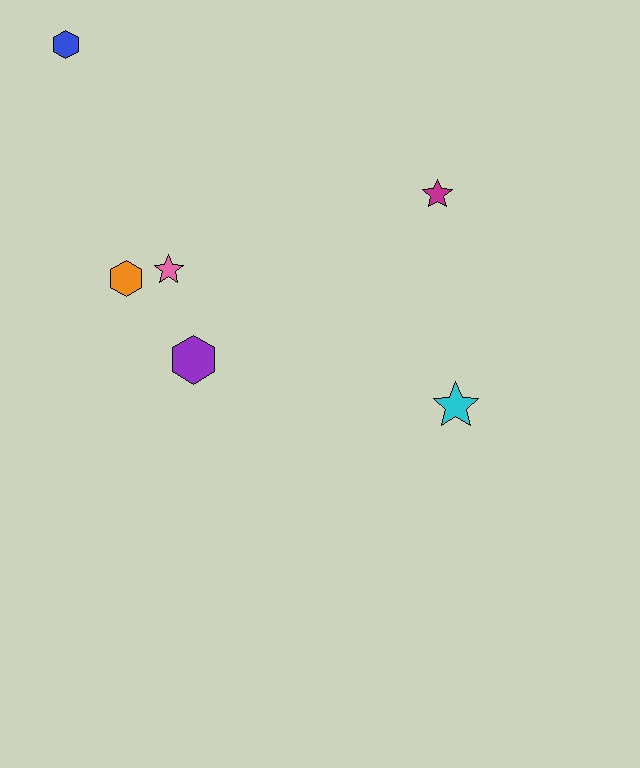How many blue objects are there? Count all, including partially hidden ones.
There is 1 blue object.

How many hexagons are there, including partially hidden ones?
There are 3 hexagons.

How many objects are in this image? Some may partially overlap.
There are 6 objects.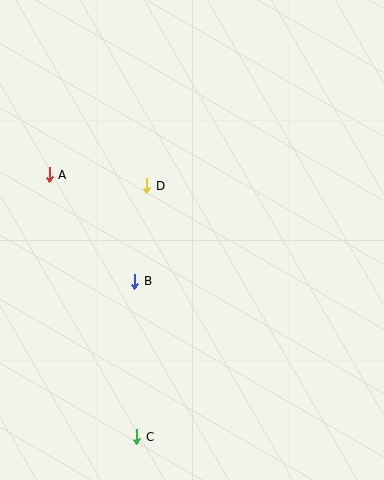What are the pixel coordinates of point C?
Point C is at (137, 437).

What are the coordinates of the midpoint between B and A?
The midpoint between B and A is at (92, 228).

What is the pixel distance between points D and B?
The distance between D and B is 96 pixels.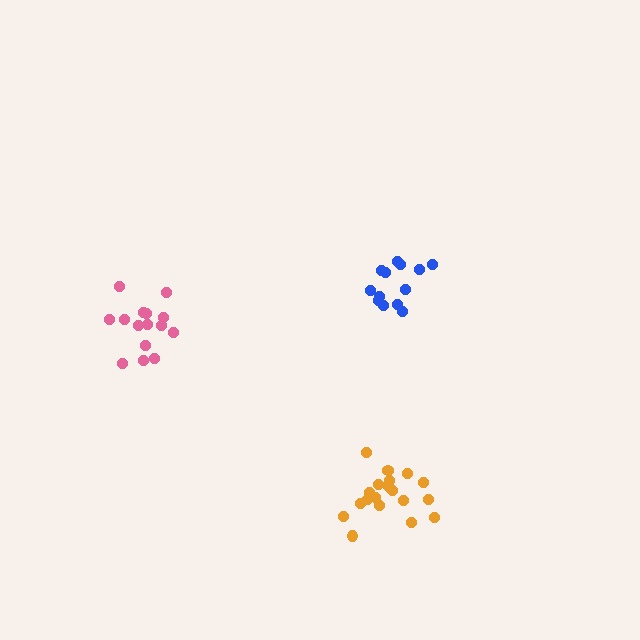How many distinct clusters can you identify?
There are 3 distinct clusters.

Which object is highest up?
The blue cluster is topmost.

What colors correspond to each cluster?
The clusters are colored: pink, blue, orange.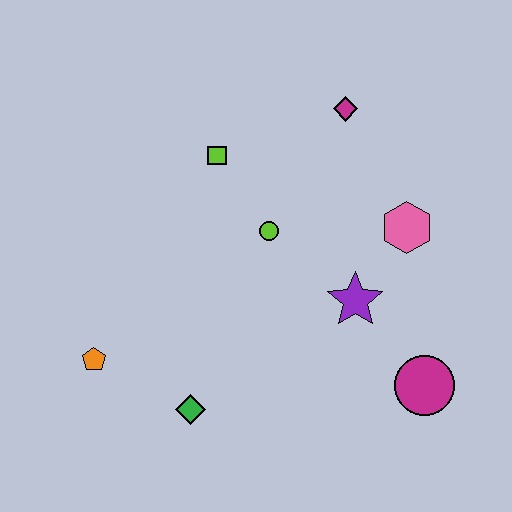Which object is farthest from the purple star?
The orange pentagon is farthest from the purple star.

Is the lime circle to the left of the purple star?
Yes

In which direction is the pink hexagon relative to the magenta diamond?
The pink hexagon is below the magenta diamond.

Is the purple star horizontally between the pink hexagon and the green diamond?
Yes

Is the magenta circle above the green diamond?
Yes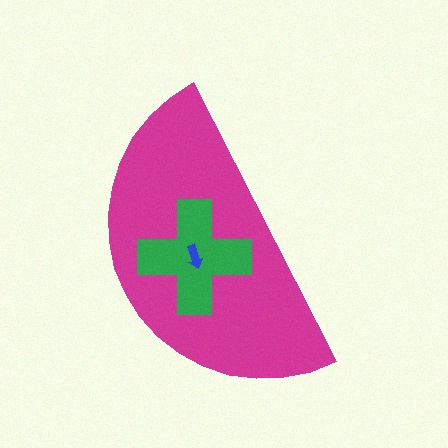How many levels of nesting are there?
3.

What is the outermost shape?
The magenta semicircle.